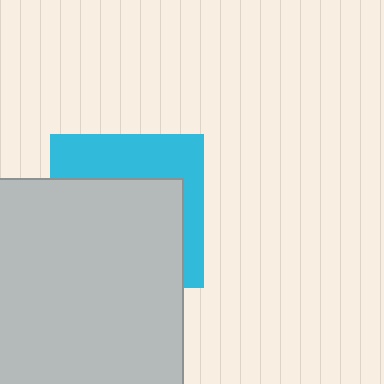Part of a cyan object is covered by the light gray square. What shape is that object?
It is a square.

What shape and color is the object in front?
The object in front is a light gray square.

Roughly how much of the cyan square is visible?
A small part of it is visible (roughly 38%).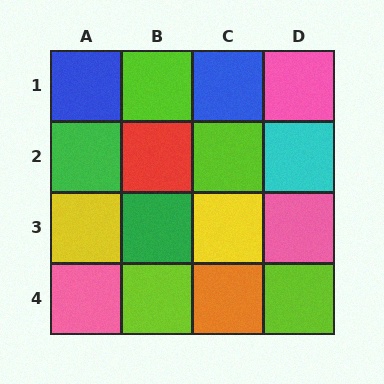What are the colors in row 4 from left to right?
Pink, lime, orange, lime.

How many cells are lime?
4 cells are lime.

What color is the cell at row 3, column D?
Pink.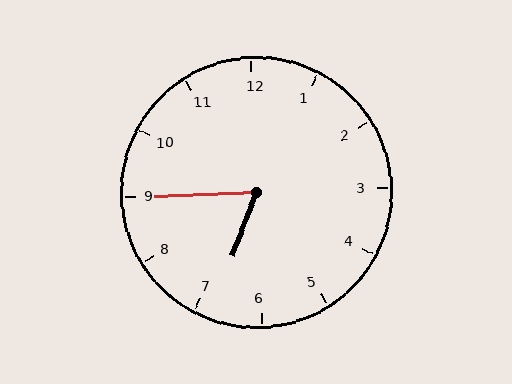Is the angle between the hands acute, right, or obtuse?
It is acute.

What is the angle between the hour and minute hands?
Approximately 68 degrees.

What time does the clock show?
6:45.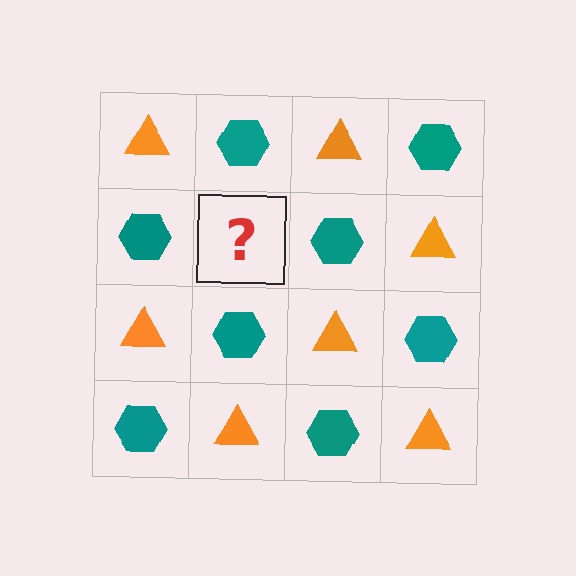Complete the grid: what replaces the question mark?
The question mark should be replaced with an orange triangle.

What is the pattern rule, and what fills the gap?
The rule is that it alternates orange triangle and teal hexagon in a checkerboard pattern. The gap should be filled with an orange triangle.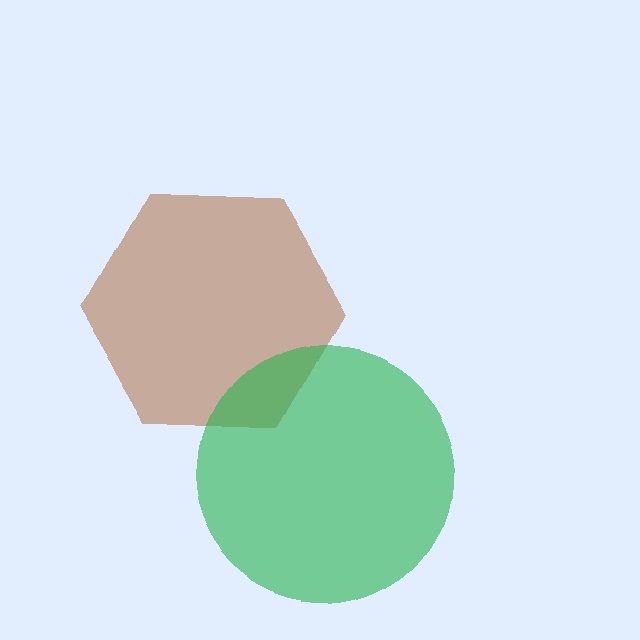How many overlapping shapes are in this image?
There are 2 overlapping shapes in the image.